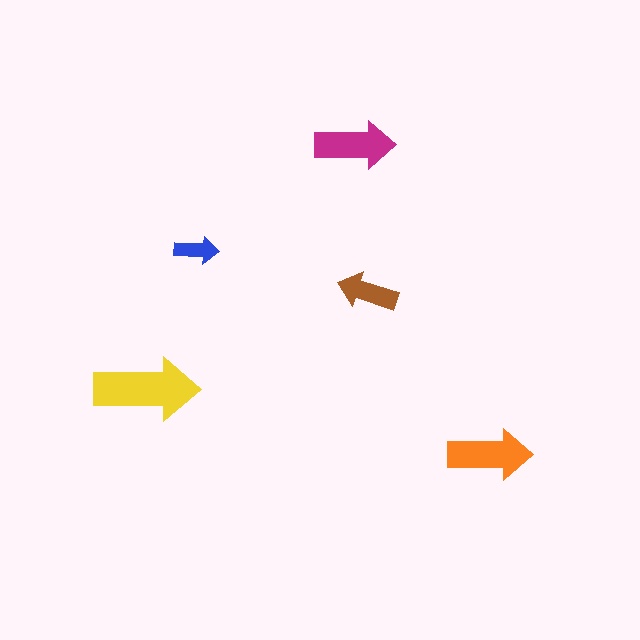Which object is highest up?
The magenta arrow is topmost.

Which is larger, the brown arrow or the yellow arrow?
The yellow one.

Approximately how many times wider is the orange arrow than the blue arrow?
About 2 times wider.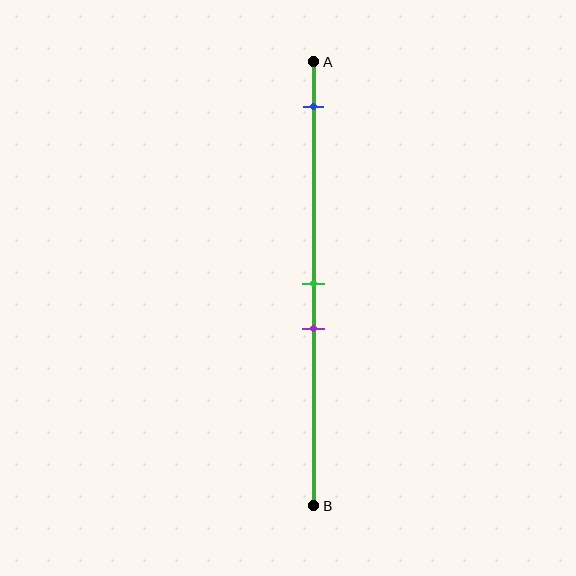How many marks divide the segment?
There are 3 marks dividing the segment.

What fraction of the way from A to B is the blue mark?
The blue mark is approximately 10% (0.1) of the way from A to B.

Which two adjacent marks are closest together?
The green and purple marks are the closest adjacent pair.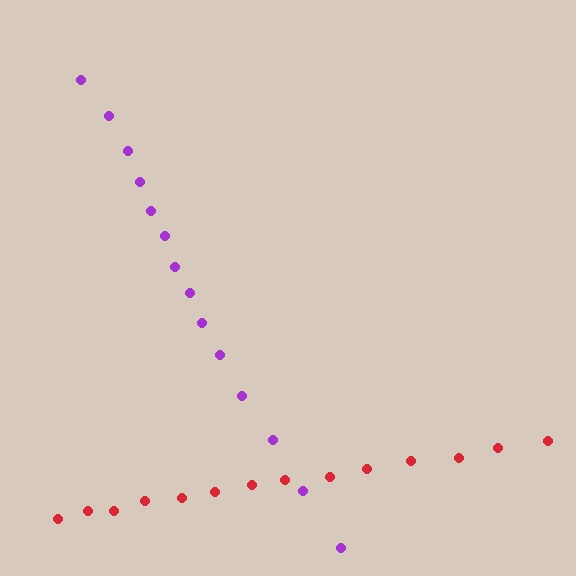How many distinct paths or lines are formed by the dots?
There are 2 distinct paths.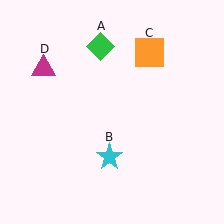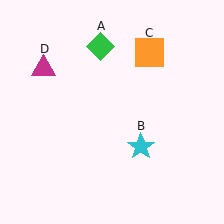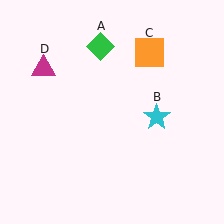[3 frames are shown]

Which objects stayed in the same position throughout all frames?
Green diamond (object A) and orange square (object C) and magenta triangle (object D) remained stationary.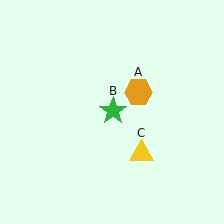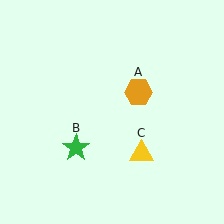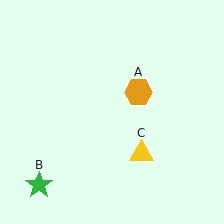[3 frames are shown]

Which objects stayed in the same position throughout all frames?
Orange hexagon (object A) and yellow triangle (object C) remained stationary.